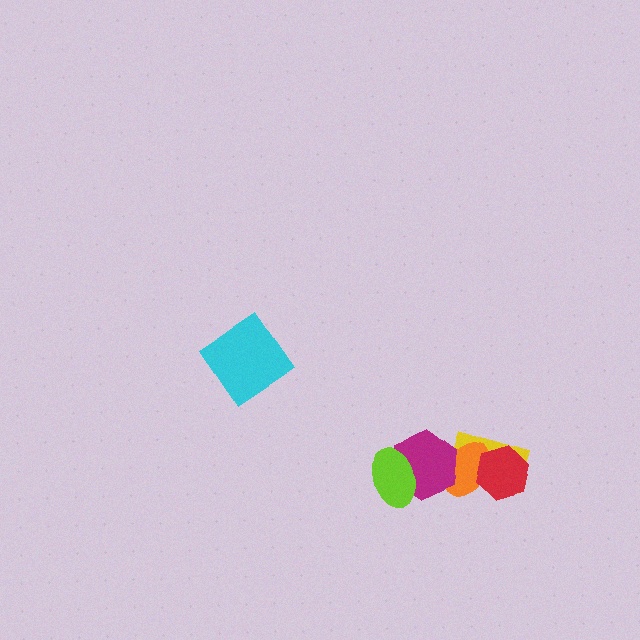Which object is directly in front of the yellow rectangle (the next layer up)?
The orange ellipse is directly in front of the yellow rectangle.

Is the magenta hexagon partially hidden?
Yes, it is partially covered by another shape.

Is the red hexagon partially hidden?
No, no other shape covers it.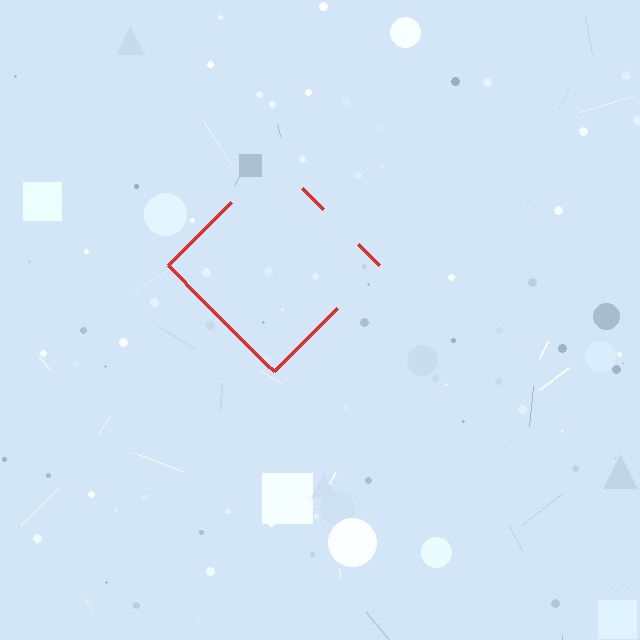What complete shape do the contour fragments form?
The contour fragments form a diamond.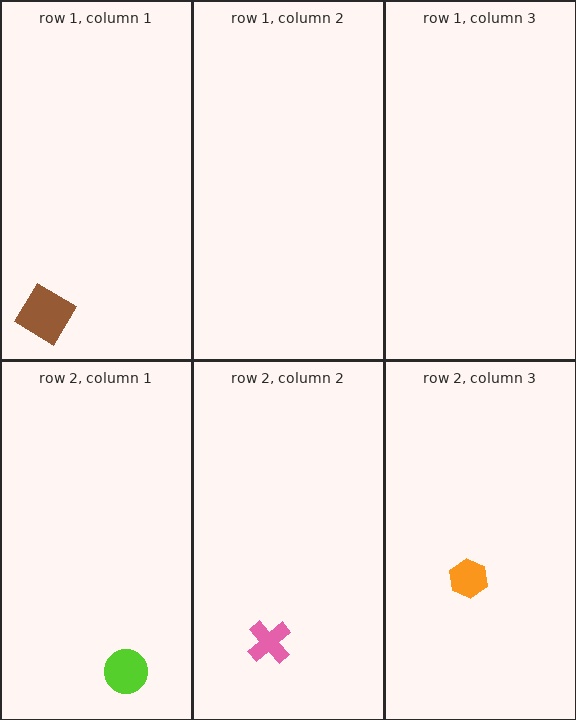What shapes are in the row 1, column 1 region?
The brown diamond.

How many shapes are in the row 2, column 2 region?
1.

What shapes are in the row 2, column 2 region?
The pink cross.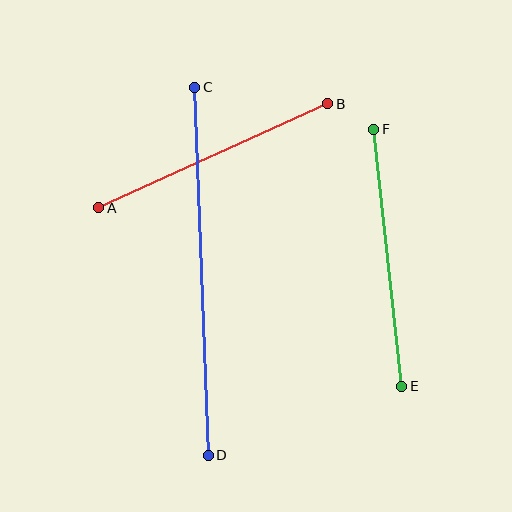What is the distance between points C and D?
The distance is approximately 368 pixels.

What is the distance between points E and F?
The distance is approximately 259 pixels.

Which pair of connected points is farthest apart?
Points C and D are farthest apart.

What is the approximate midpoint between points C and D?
The midpoint is at approximately (202, 271) pixels.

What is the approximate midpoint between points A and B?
The midpoint is at approximately (213, 156) pixels.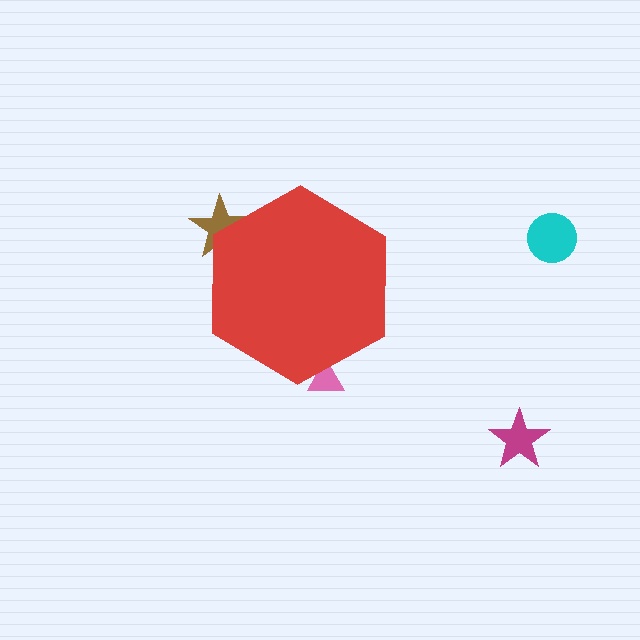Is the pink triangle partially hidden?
Yes, the pink triangle is partially hidden behind the red hexagon.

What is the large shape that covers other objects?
A red hexagon.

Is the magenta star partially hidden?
No, the magenta star is fully visible.